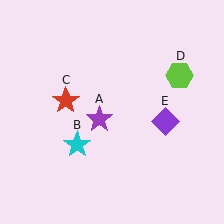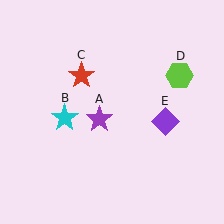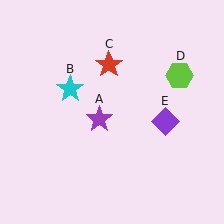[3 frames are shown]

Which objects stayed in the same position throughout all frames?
Purple star (object A) and lime hexagon (object D) and purple diamond (object E) remained stationary.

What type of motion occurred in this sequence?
The cyan star (object B), red star (object C) rotated clockwise around the center of the scene.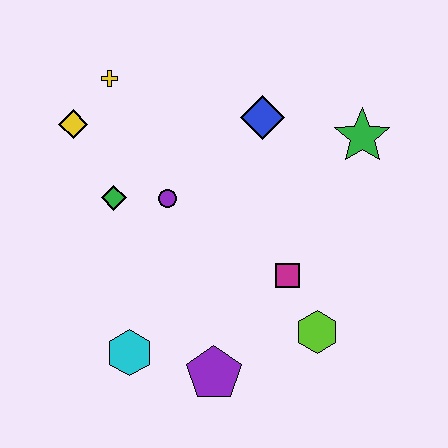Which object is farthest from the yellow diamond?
The lime hexagon is farthest from the yellow diamond.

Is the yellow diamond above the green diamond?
Yes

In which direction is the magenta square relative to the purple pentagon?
The magenta square is above the purple pentagon.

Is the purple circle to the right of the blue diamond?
No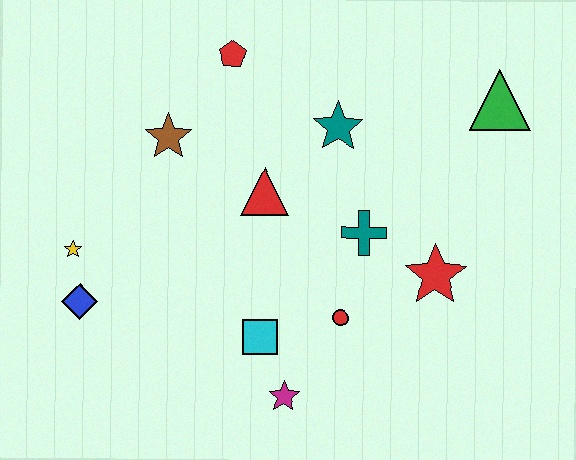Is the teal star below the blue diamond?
No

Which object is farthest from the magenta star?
The green triangle is farthest from the magenta star.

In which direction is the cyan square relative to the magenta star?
The cyan square is above the magenta star.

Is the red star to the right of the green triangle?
No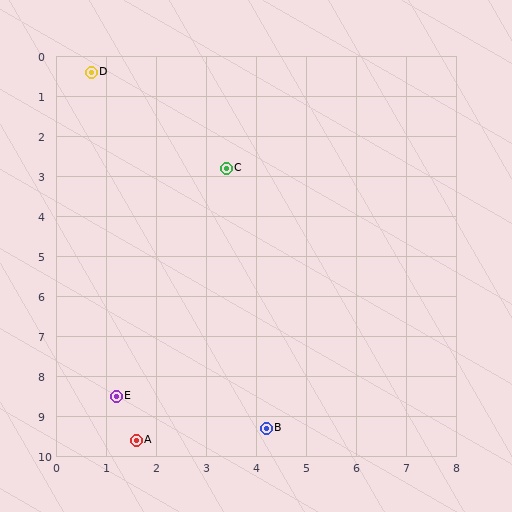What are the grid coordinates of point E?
Point E is at approximately (1.2, 8.5).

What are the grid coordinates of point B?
Point B is at approximately (4.2, 9.3).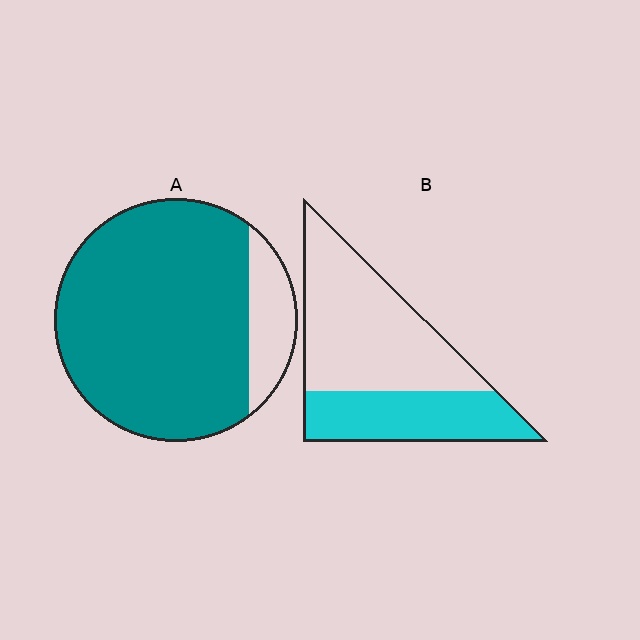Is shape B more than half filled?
No.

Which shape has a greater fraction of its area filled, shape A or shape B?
Shape A.